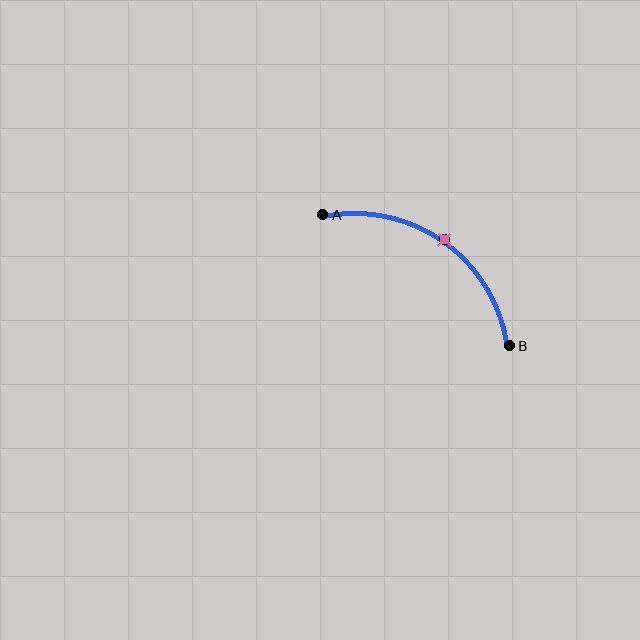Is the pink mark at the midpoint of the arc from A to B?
Yes. The pink mark lies on the arc at equal arc-length from both A and B — it is the arc midpoint.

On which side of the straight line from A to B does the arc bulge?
The arc bulges above and to the right of the straight line connecting A and B.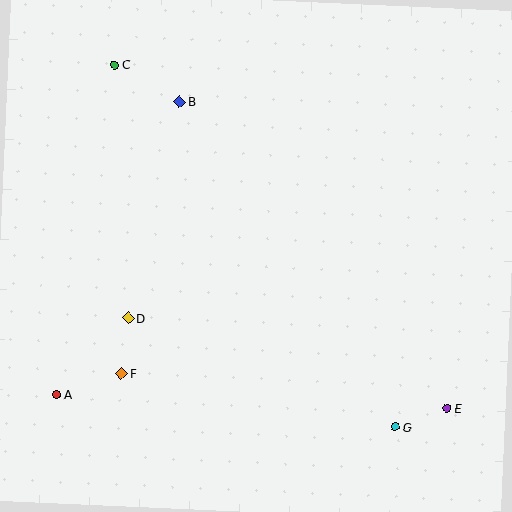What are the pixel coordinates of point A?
Point A is at (56, 395).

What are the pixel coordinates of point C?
Point C is at (115, 65).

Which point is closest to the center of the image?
Point D at (128, 318) is closest to the center.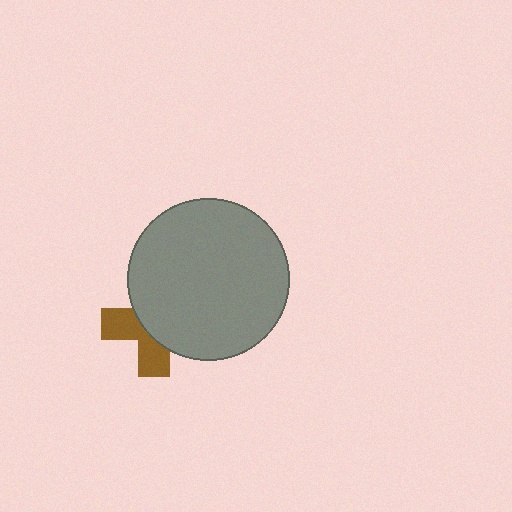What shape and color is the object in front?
The object in front is a gray circle.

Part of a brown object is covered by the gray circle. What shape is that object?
It is a cross.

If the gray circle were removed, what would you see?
You would see the complete brown cross.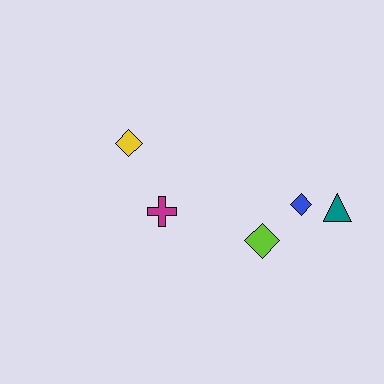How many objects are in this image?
There are 5 objects.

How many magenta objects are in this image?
There is 1 magenta object.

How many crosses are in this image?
There is 1 cross.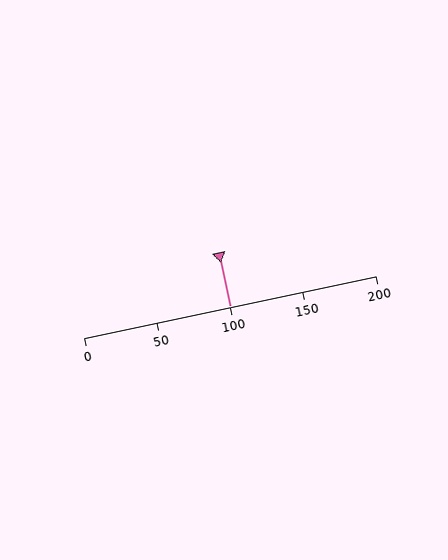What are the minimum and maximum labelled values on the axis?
The axis runs from 0 to 200.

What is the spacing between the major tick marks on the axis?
The major ticks are spaced 50 apart.